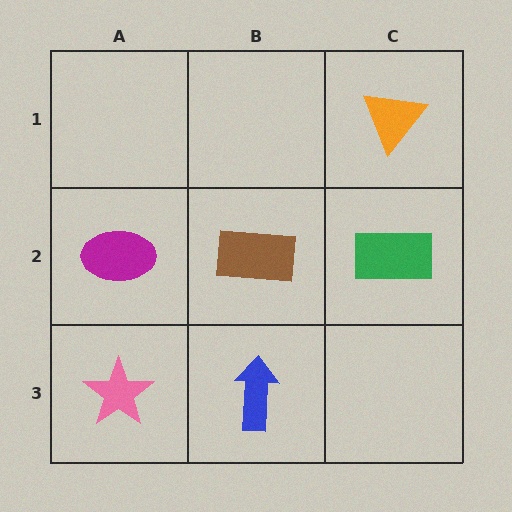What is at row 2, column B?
A brown rectangle.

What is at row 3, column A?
A pink star.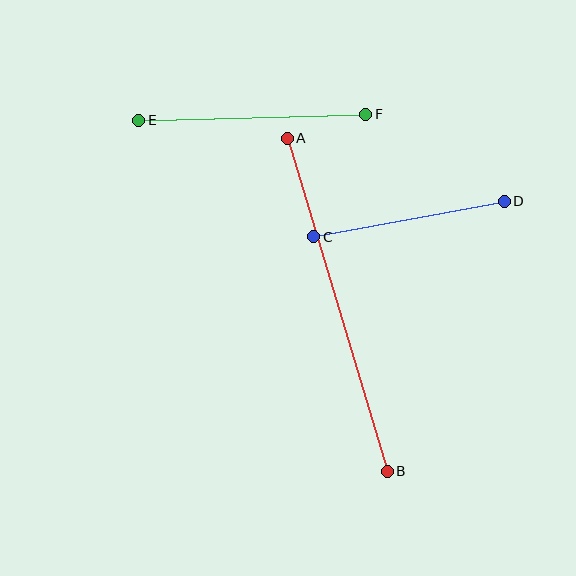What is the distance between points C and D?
The distance is approximately 194 pixels.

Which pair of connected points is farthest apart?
Points A and B are farthest apart.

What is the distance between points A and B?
The distance is approximately 348 pixels.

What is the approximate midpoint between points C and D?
The midpoint is at approximately (409, 219) pixels.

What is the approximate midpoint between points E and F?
The midpoint is at approximately (252, 117) pixels.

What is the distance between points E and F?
The distance is approximately 227 pixels.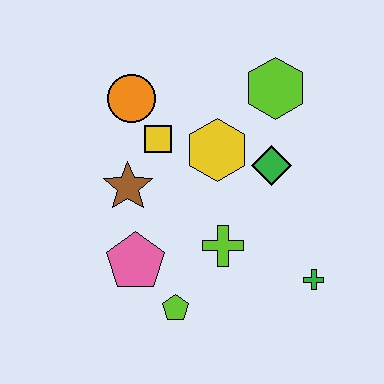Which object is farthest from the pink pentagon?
The lime hexagon is farthest from the pink pentagon.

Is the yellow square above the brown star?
Yes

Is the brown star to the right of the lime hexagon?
No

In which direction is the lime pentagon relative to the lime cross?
The lime pentagon is below the lime cross.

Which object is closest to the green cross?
The lime cross is closest to the green cross.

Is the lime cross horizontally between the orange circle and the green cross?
Yes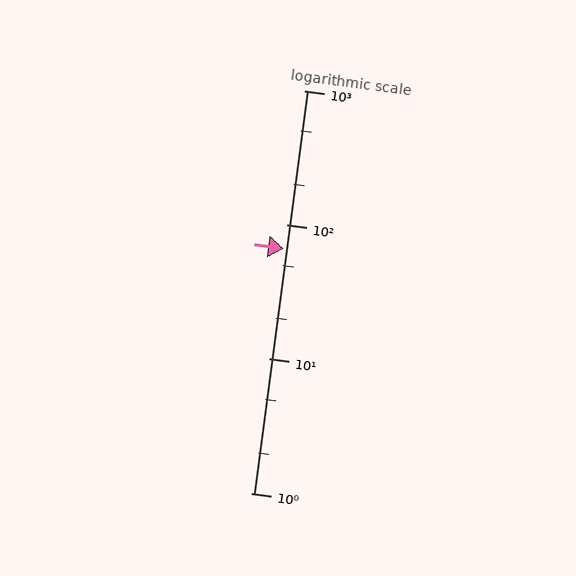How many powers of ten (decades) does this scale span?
The scale spans 3 decades, from 1 to 1000.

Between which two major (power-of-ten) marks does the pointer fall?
The pointer is between 10 and 100.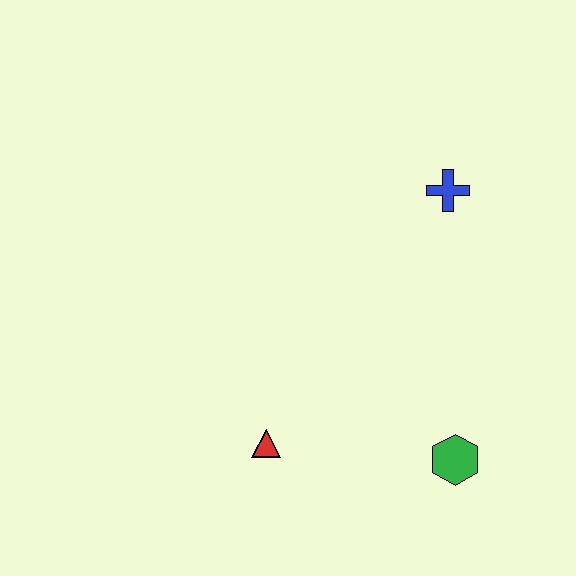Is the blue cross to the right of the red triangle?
Yes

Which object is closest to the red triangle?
The green hexagon is closest to the red triangle.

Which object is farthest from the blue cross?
The red triangle is farthest from the blue cross.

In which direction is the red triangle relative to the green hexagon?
The red triangle is to the left of the green hexagon.